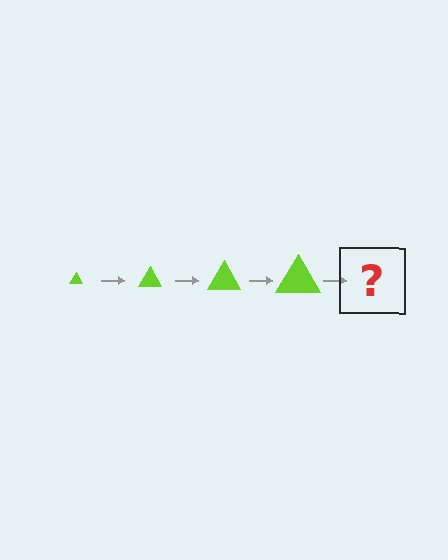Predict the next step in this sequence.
The next step is a lime triangle, larger than the previous one.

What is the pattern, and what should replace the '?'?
The pattern is that the triangle gets progressively larger each step. The '?' should be a lime triangle, larger than the previous one.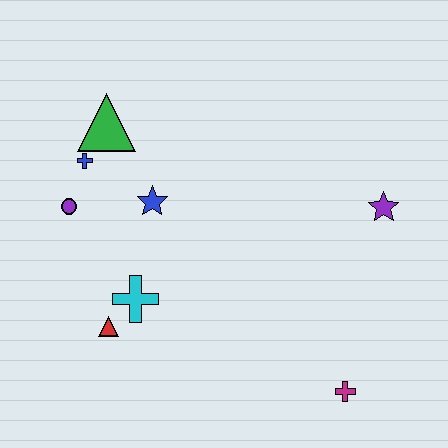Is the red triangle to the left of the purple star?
Yes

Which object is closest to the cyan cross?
The red triangle is closest to the cyan cross.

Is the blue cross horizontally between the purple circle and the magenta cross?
Yes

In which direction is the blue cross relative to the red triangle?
The blue cross is above the red triangle.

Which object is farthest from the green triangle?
The magenta cross is farthest from the green triangle.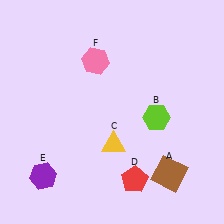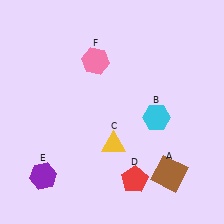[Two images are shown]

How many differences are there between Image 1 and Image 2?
There is 1 difference between the two images.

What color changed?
The hexagon (B) changed from lime in Image 1 to cyan in Image 2.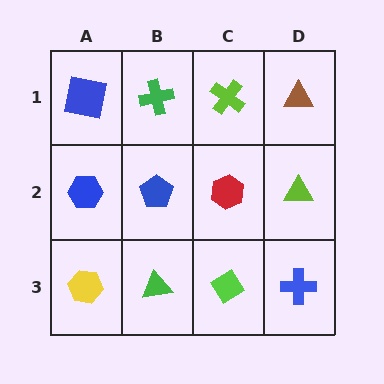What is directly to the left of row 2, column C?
A blue pentagon.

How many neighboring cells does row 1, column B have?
3.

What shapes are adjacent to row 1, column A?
A blue hexagon (row 2, column A), a green cross (row 1, column B).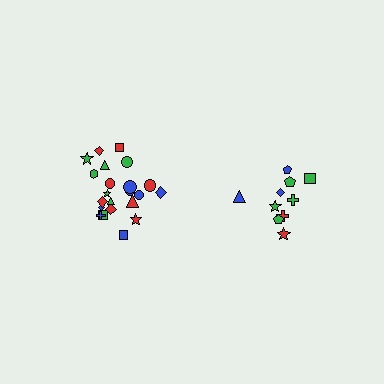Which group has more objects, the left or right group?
The left group.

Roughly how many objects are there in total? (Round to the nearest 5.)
Roughly 30 objects in total.